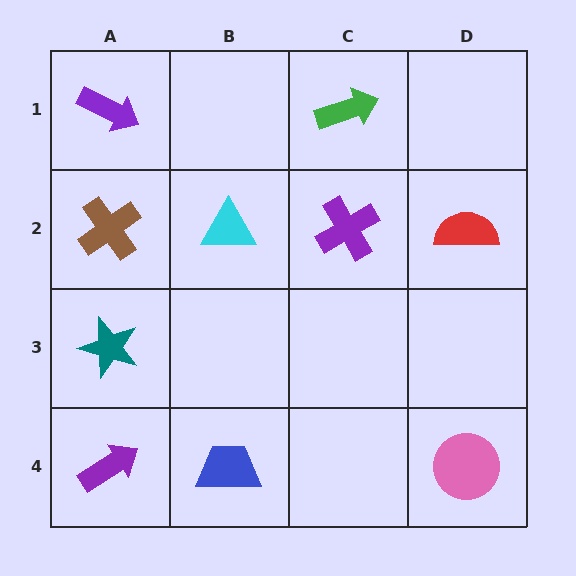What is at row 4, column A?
A purple arrow.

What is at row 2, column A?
A brown cross.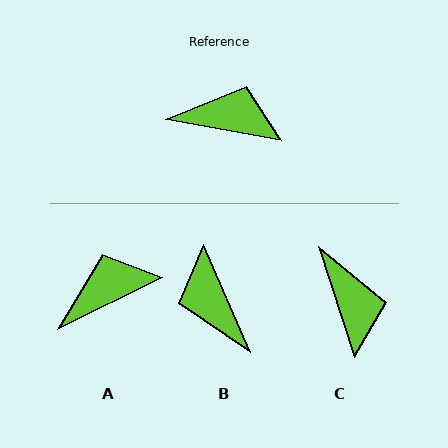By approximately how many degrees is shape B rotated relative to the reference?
Approximately 123 degrees counter-clockwise.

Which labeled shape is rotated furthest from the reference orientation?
B, about 123 degrees away.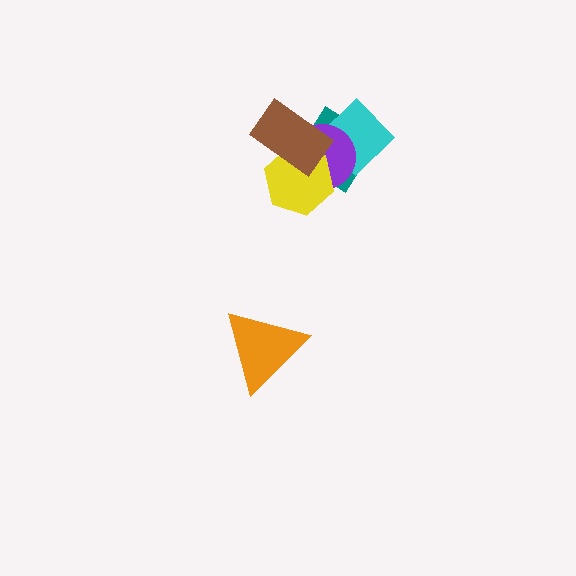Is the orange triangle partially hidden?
No, no other shape covers it.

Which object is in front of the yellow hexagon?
The brown rectangle is in front of the yellow hexagon.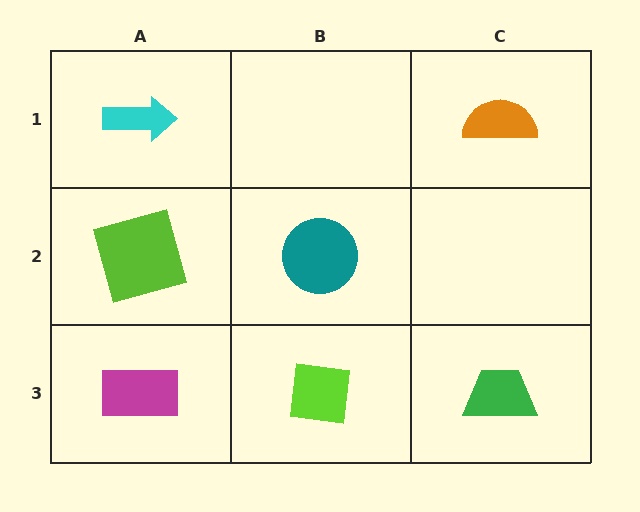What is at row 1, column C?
An orange semicircle.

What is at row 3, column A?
A magenta rectangle.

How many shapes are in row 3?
3 shapes.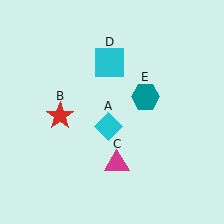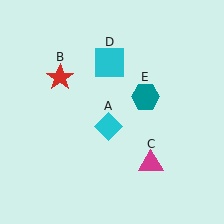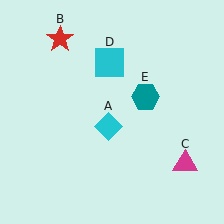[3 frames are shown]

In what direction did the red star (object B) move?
The red star (object B) moved up.